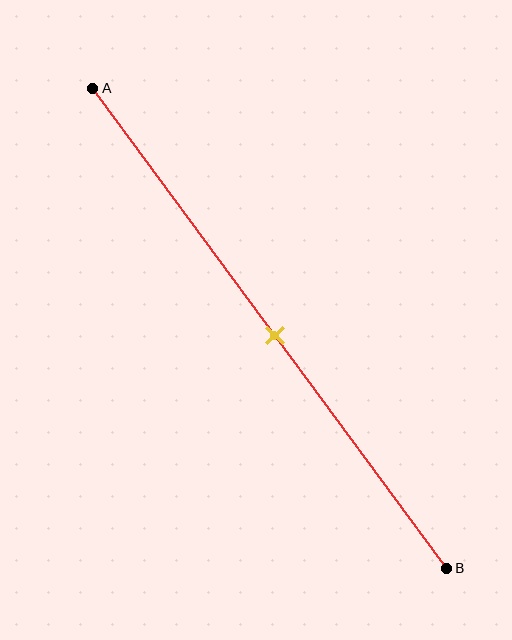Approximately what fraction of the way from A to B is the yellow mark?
The yellow mark is approximately 50% of the way from A to B.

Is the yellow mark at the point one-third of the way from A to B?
No, the mark is at about 50% from A, not at the 33% one-third point.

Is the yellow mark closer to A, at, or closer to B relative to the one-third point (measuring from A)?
The yellow mark is closer to point B than the one-third point of segment AB.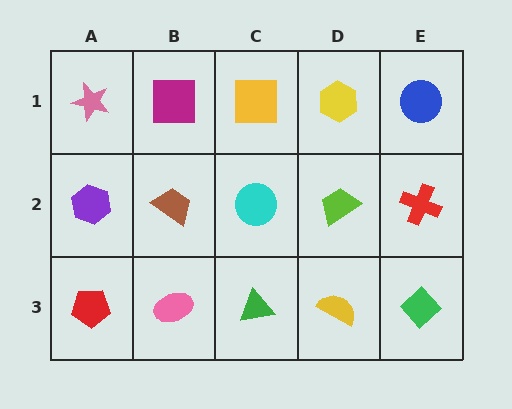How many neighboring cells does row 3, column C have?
3.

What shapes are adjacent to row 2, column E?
A blue circle (row 1, column E), a green diamond (row 3, column E), a lime trapezoid (row 2, column D).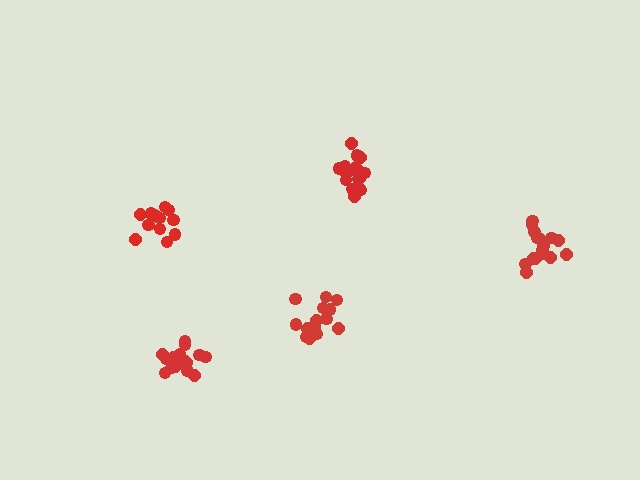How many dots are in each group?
Group 1: 15 dots, Group 2: 16 dots, Group 3: 12 dots, Group 4: 16 dots, Group 5: 15 dots (74 total).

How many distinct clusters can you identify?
There are 5 distinct clusters.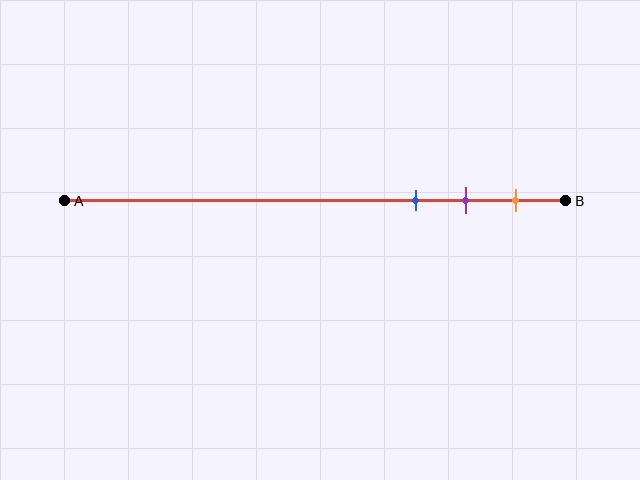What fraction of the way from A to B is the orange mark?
The orange mark is approximately 90% (0.9) of the way from A to B.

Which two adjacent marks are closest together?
The purple and orange marks are the closest adjacent pair.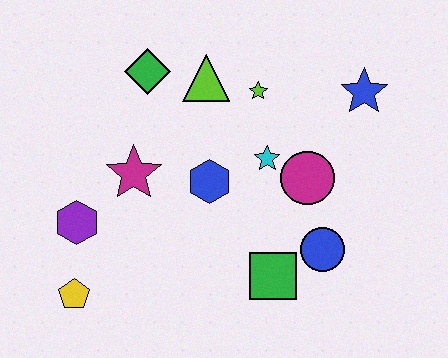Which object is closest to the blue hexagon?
The cyan star is closest to the blue hexagon.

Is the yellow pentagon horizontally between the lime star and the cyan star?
No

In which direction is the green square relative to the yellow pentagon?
The green square is to the right of the yellow pentagon.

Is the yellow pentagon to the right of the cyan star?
No